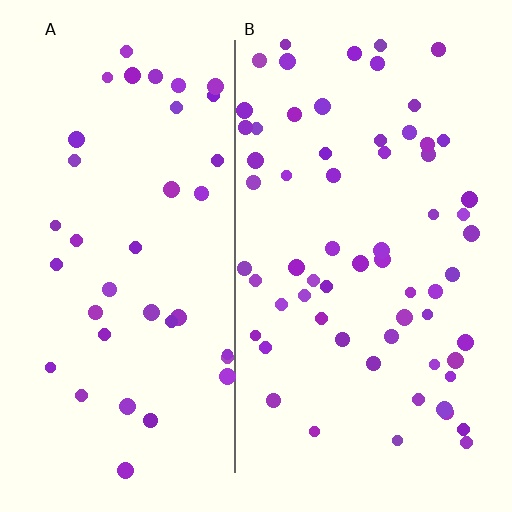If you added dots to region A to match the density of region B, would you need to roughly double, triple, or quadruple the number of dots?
Approximately double.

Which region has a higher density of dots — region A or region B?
B (the right).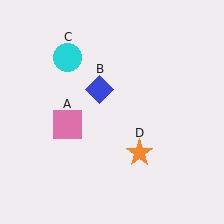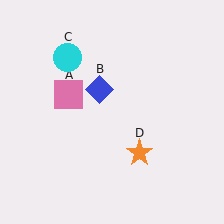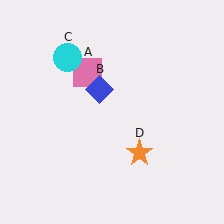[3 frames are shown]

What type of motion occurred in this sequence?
The pink square (object A) rotated clockwise around the center of the scene.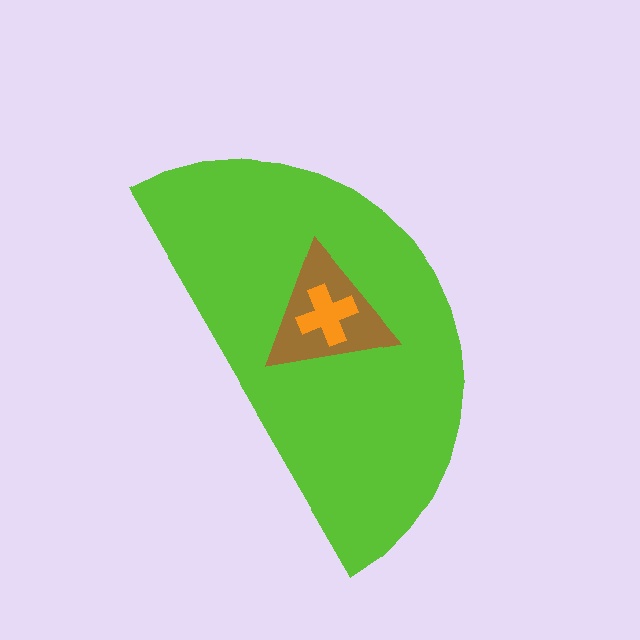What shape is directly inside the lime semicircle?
The brown triangle.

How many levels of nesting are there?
3.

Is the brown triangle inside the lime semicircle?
Yes.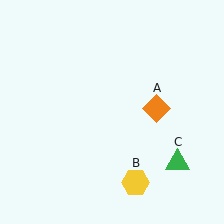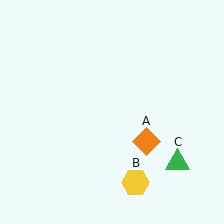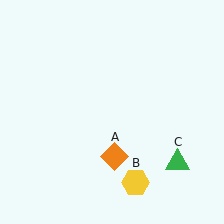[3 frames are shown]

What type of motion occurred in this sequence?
The orange diamond (object A) rotated clockwise around the center of the scene.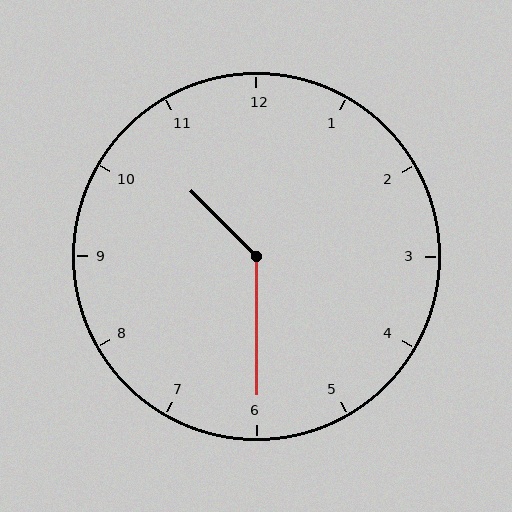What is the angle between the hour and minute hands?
Approximately 135 degrees.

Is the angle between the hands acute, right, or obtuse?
It is obtuse.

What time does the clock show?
10:30.